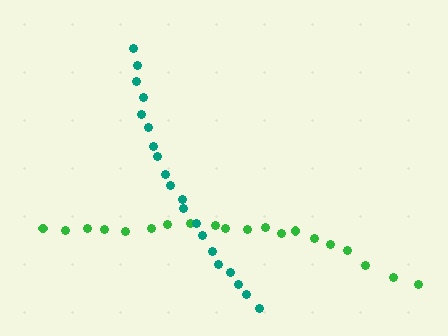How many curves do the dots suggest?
There are 2 distinct paths.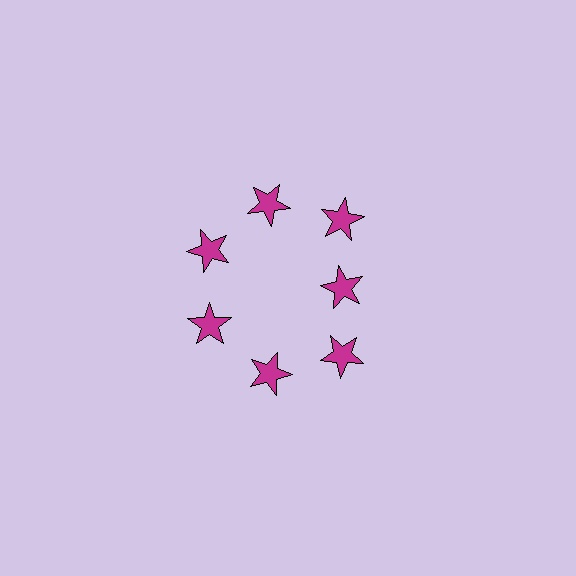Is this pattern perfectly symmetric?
No. The 7 magenta stars are arranged in a ring, but one element near the 3 o'clock position is pulled inward toward the center, breaking the 7-fold rotational symmetry.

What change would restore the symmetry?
The symmetry would be restored by moving it outward, back onto the ring so that all 7 stars sit at equal angles and equal distance from the center.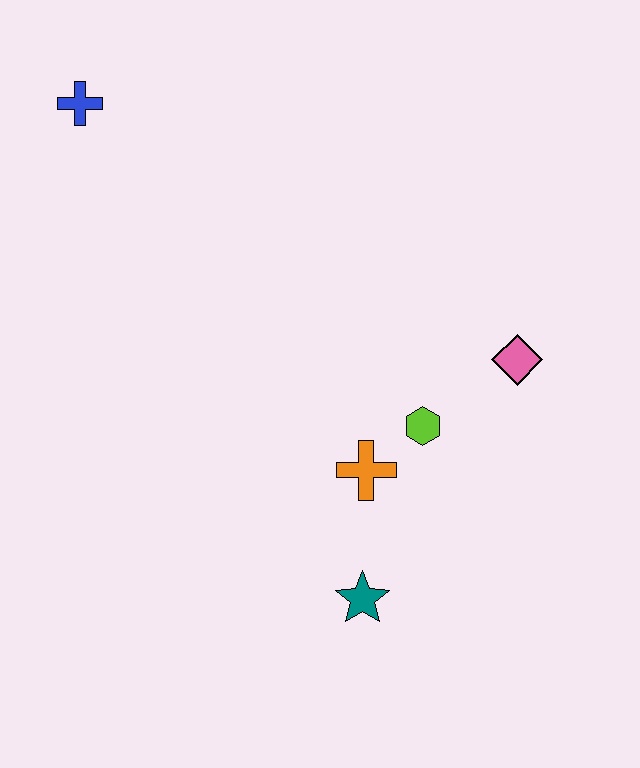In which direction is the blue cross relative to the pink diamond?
The blue cross is to the left of the pink diamond.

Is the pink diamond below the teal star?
No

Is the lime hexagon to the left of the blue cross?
No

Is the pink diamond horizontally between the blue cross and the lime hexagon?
No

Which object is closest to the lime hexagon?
The orange cross is closest to the lime hexagon.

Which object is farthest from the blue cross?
The teal star is farthest from the blue cross.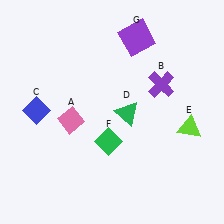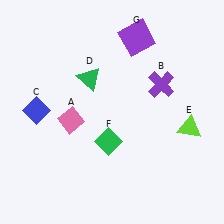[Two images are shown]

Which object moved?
The green triangle (D) moved left.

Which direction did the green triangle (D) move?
The green triangle (D) moved left.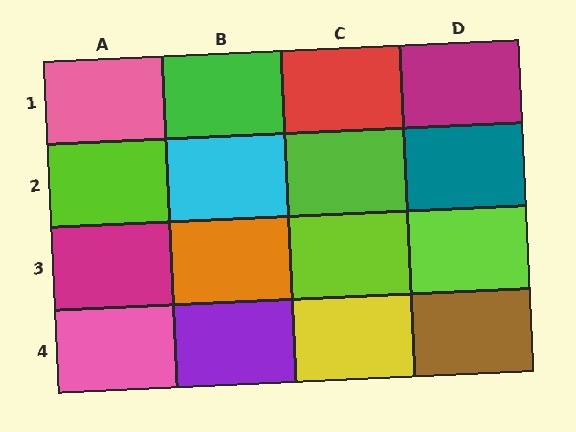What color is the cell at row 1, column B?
Green.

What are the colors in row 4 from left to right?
Pink, purple, yellow, brown.